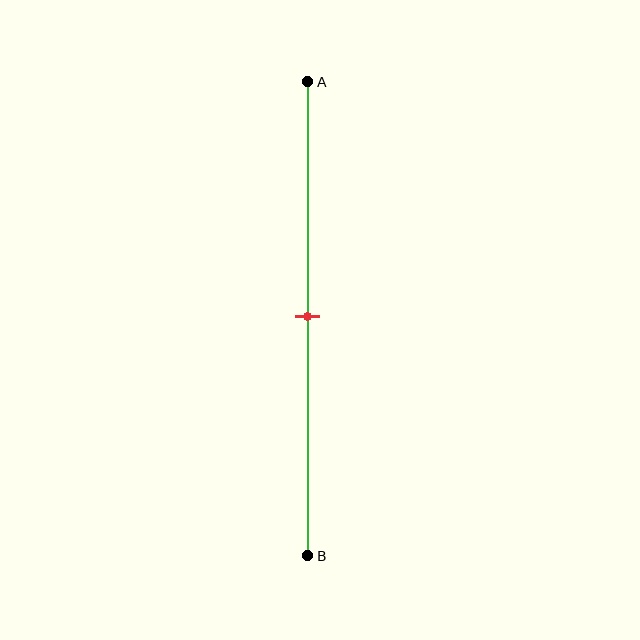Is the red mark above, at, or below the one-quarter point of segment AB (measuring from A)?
The red mark is below the one-quarter point of segment AB.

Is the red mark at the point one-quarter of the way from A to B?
No, the mark is at about 50% from A, not at the 25% one-quarter point.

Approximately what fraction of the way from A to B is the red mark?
The red mark is approximately 50% of the way from A to B.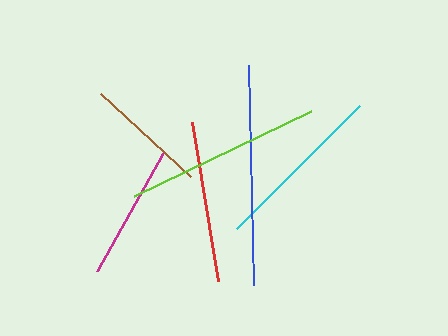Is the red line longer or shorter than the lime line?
The lime line is longer than the red line.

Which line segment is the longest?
The blue line is the longest at approximately 220 pixels.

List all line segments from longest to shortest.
From longest to shortest: blue, lime, cyan, red, magenta, brown.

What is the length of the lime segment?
The lime segment is approximately 196 pixels long.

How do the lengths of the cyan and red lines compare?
The cyan and red lines are approximately the same length.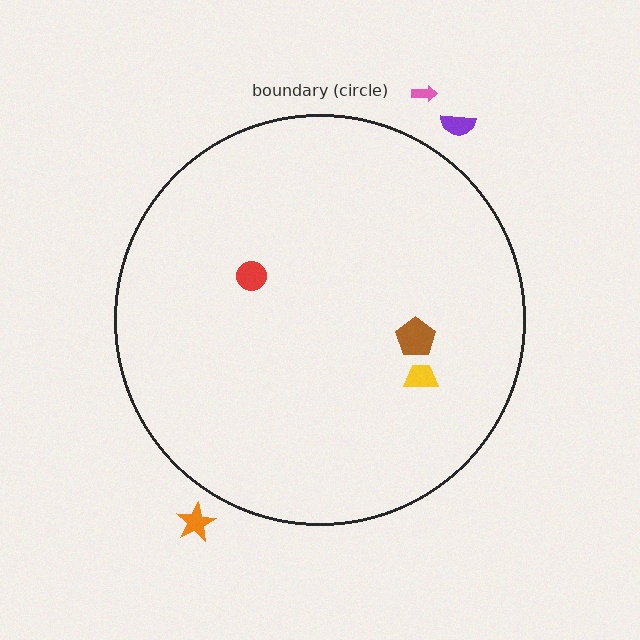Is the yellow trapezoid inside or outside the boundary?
Inside.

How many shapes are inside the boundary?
3 inside, 3 outside.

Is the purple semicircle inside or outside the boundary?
Outside.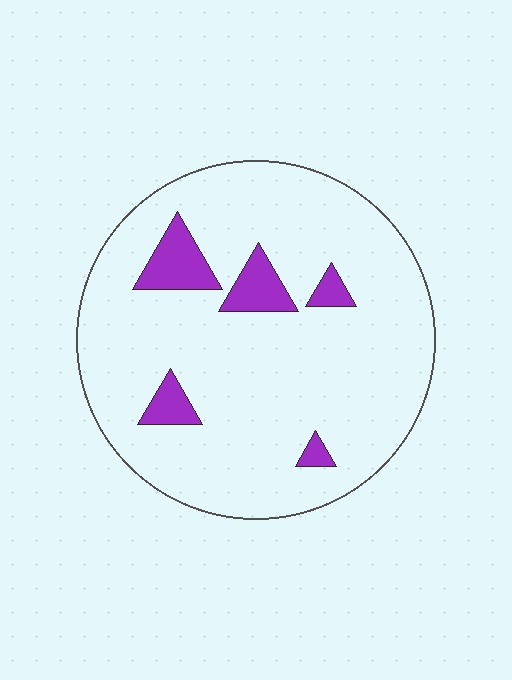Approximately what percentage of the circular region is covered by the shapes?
Approximately 10%.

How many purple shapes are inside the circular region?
5.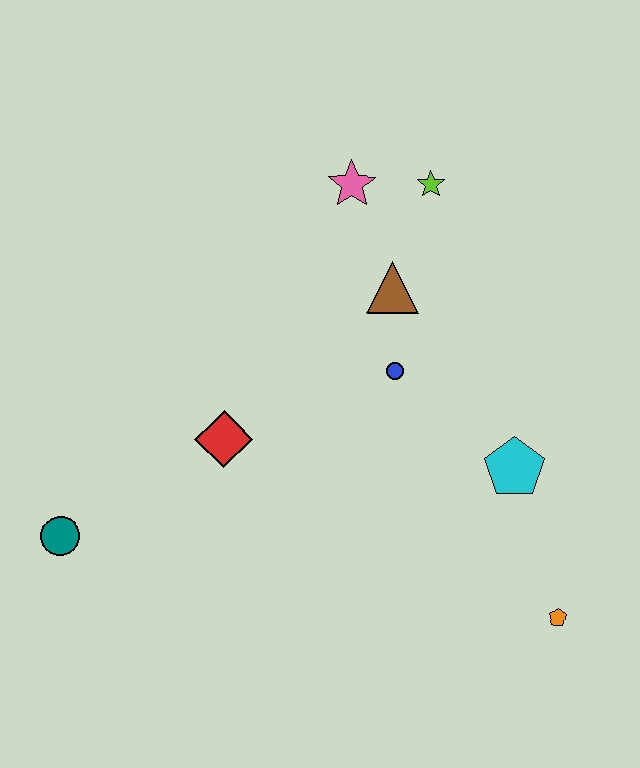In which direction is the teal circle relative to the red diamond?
The teal circle is to the left of the red diamond.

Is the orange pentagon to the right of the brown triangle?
Yes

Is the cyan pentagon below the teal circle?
No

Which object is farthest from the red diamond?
The orange pentagon is farthest from the red diamond.